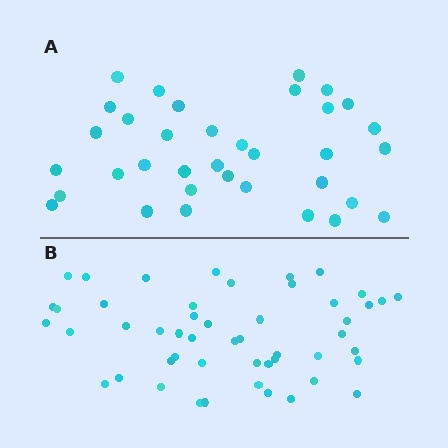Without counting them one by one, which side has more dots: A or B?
Region B (the bottom region) has more dots.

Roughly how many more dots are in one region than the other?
Region B has approximately 15 more dots than region A.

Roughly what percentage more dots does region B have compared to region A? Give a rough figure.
About 45% more.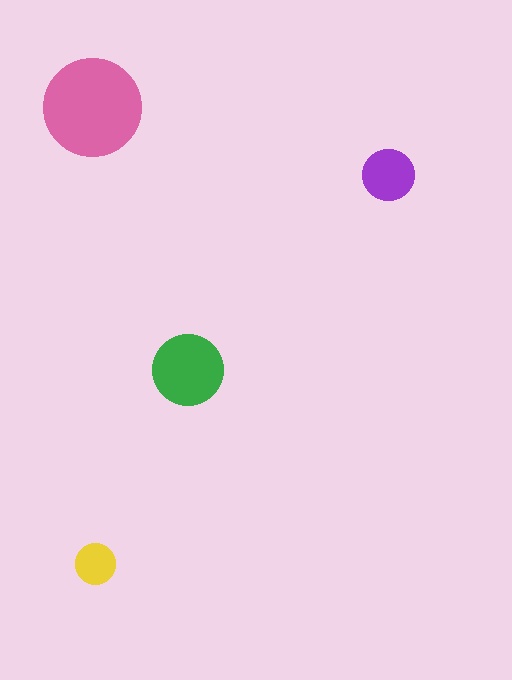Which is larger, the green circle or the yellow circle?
The green one.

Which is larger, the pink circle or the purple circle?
The pink one.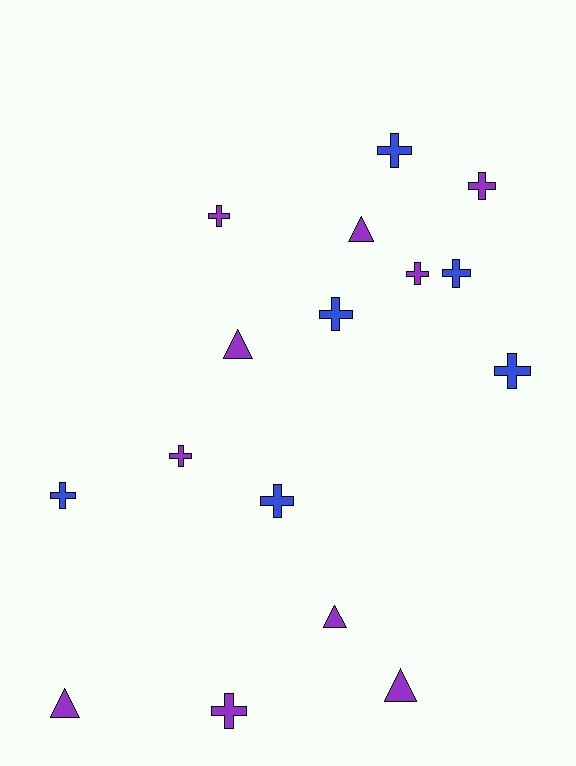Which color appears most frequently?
Purple, with 10 objects.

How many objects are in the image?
There are 16 objects.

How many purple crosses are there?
There are 5 purple crosses.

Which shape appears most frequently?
Cross, with 11 objects.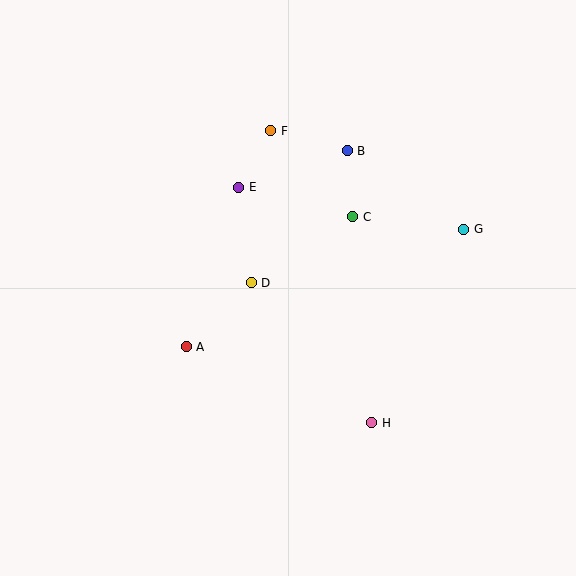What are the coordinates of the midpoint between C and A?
The midpoint between C and A is at (269, 282).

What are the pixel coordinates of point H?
Point H is at (372, 423).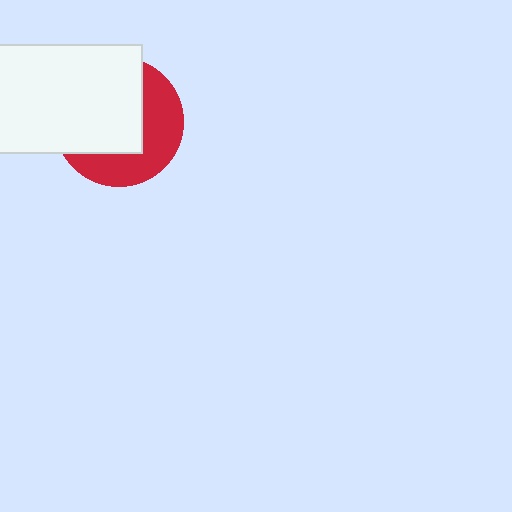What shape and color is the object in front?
The object in front is a white rectangle.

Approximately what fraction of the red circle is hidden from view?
Roughly 57% of the red circle is hidden behind the white rectangle.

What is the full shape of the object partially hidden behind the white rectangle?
The partially hidden object is a red circle.